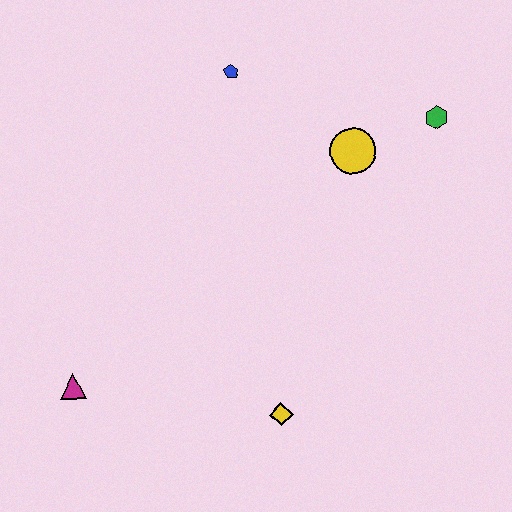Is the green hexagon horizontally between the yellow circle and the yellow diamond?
No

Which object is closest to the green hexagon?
The yellow circle is closest to the green hexagon.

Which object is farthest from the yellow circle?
The magenta triangle is farthest from the yellow circle.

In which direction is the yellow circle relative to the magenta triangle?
The yellow circle is to the right of the magenta triangle.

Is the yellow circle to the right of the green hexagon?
No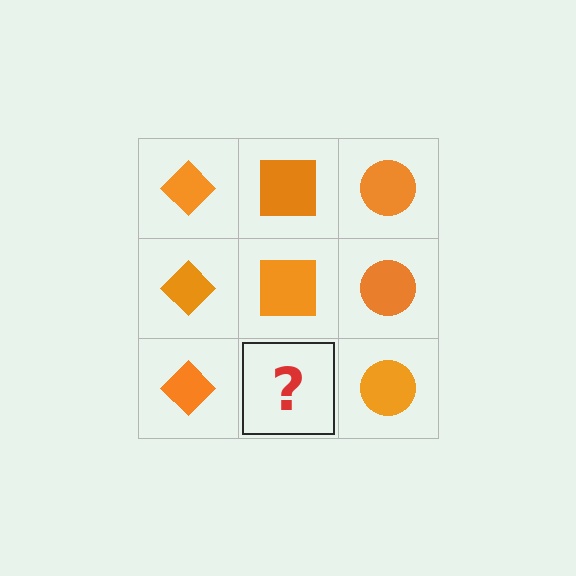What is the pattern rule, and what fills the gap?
The rule is that each column has a consistent shape. The gap should be filled with an orange square.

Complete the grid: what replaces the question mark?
The question mark should be replaced with an orange square.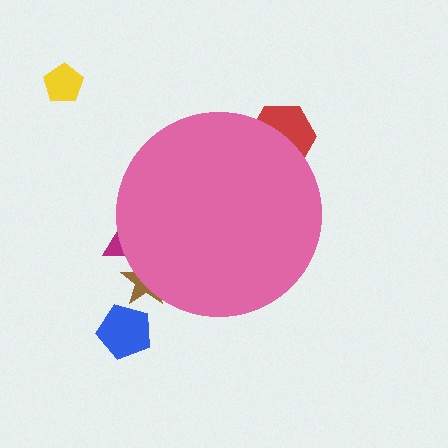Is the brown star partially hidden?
Yes, the brown star is partially hidden behind the pink circle.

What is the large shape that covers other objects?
A pink circle.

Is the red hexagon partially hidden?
Yes, the red hexagon is partially hidden behind the pink circle.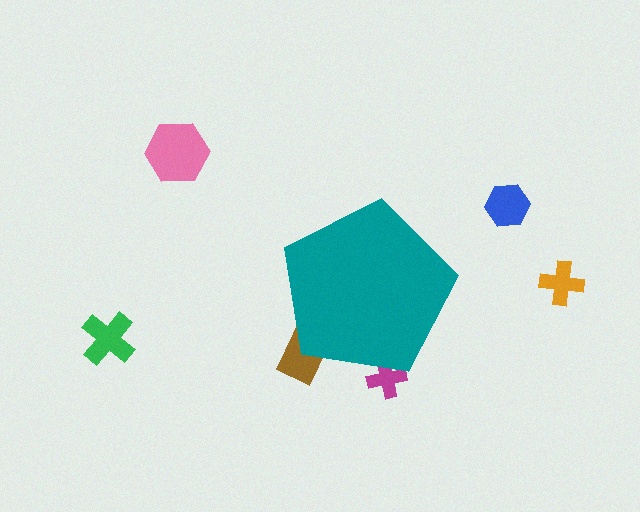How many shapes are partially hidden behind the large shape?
2 shapes are partially hidden.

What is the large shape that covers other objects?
A teal pentagon.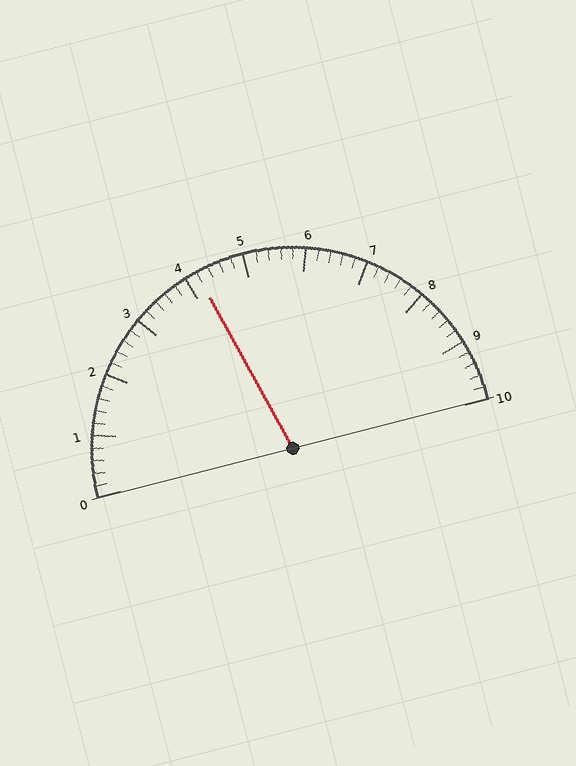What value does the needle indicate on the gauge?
The needle indicates approximately 4.2.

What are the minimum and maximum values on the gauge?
The gauge ranges from 0 to 10.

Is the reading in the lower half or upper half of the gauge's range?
The reading is in the lower half of the range (0 to 10).